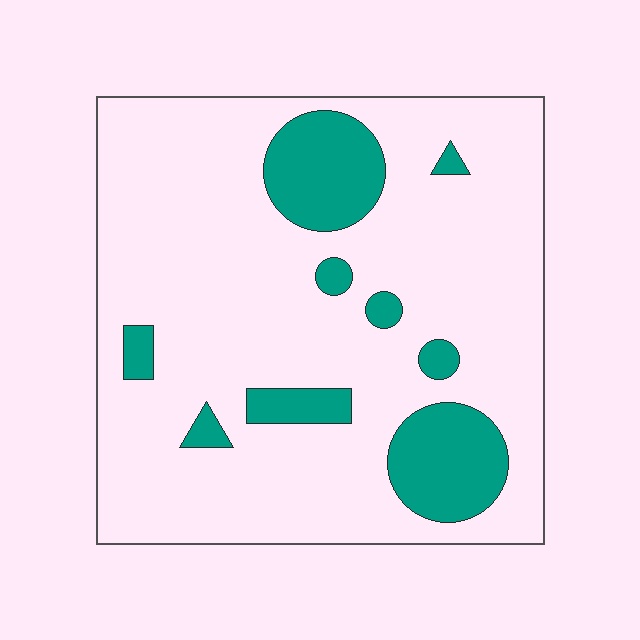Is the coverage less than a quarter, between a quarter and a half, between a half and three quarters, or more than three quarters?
Less than a quarter.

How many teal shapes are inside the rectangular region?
9.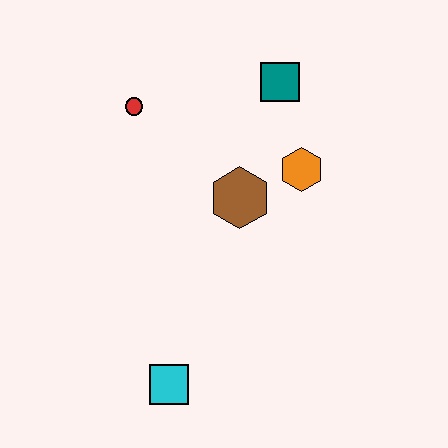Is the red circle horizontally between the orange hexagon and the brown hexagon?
No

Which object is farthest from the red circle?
The cyan square is farthest from the red circle.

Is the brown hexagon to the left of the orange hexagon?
Yes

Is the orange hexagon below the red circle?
Yes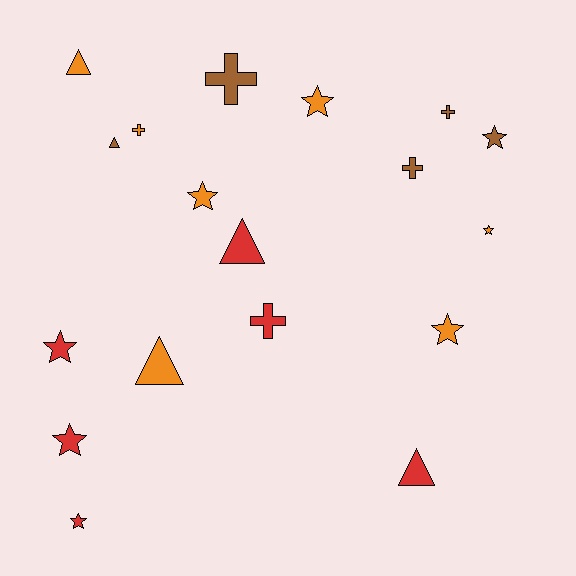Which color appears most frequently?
Orange, with 7 objects.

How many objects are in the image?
There are 18 objects.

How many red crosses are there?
There is 1 red cross.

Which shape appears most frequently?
Star, with 8 objects.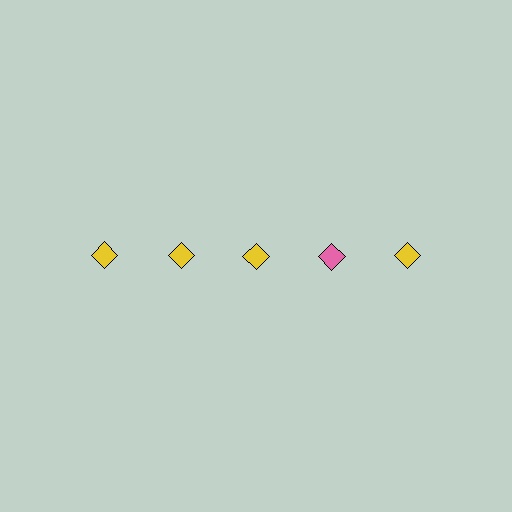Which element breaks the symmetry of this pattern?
The pink diamond in the top row, second from right column breaks the symmetry. All other shapes are yellow diamonds.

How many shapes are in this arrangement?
There are 5 shapes arranged in a grid pattern.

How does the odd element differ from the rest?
It has a different color: pink instead of yellow.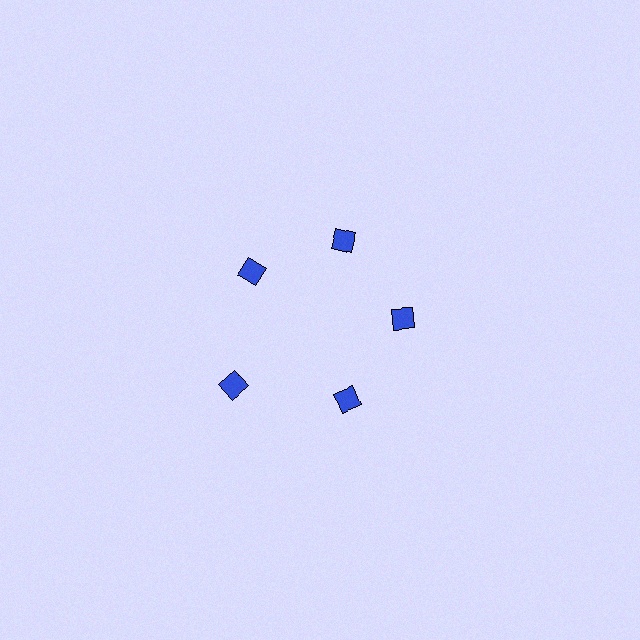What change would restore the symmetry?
The symmetry would be restored by moving it inward, back onto the ring so that all 5 diamonds sit at equal angles and equal distance from the center.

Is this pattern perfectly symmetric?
No. The 5 blue diamonds are arranged in a ring, but one element near the 8 o'clock position is pushed outward from the center, breaking the 5-fold rotational symmetry.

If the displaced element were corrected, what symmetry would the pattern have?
It would have 5-fold rotational symmetry — the pattern would map onto itself every 72 degrees.